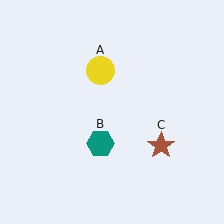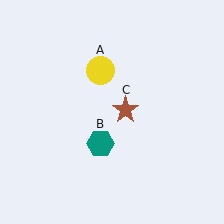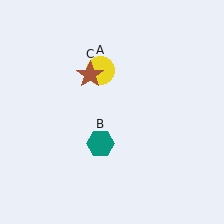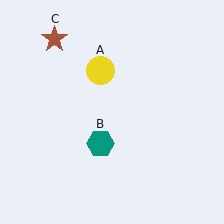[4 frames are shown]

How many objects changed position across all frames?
1 object changed position: brown star (object C).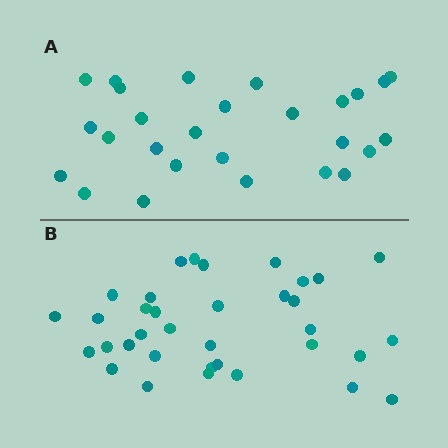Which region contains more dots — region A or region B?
Region B (the bottom region) has more dots.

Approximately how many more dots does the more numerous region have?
Region B has roughly 8 or so more dots than region A.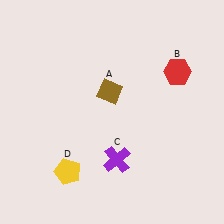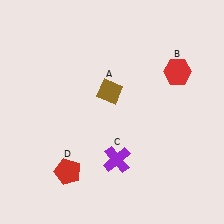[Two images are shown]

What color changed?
The pentagon (D) changed from yellow in Image 1 to red in Image 2.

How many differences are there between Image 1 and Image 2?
There is 1 difference between the two images.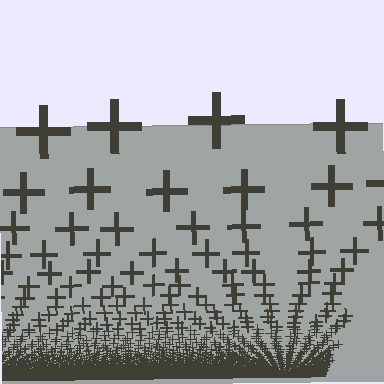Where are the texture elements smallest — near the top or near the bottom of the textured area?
Near the bottom.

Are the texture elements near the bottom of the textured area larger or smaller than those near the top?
Smaller. The gradient is inverted — elements near the bottom are smaller and denser.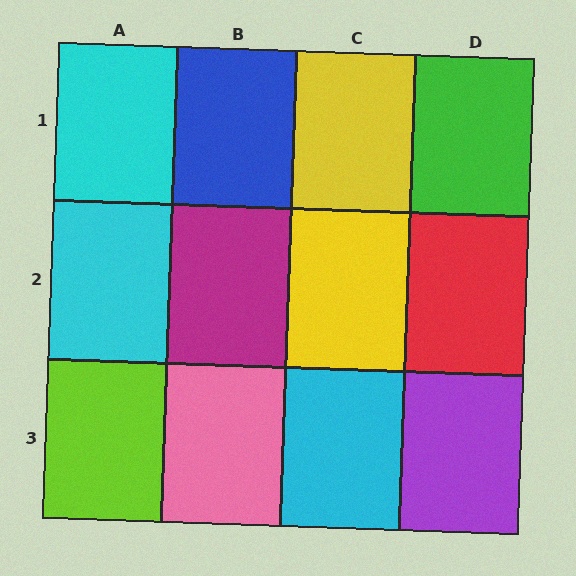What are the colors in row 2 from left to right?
Cyan, magenta, yellow, red.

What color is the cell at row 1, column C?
Yellow.